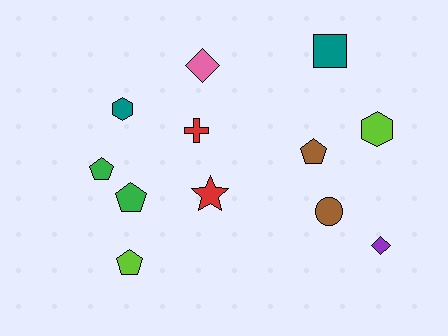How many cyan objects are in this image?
There are no cyan objects.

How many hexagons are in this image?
There are 2 hexagons.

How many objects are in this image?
There are 12 objects.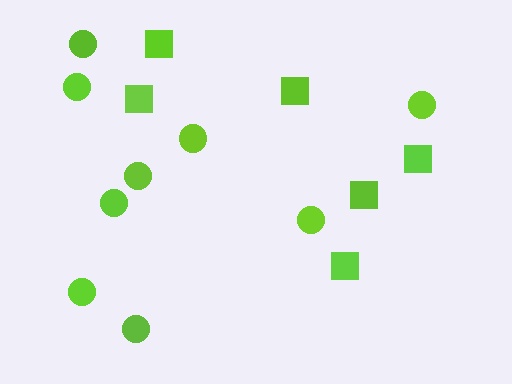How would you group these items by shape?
There are 2 groups: one group of circles (9) and one group of squares (6).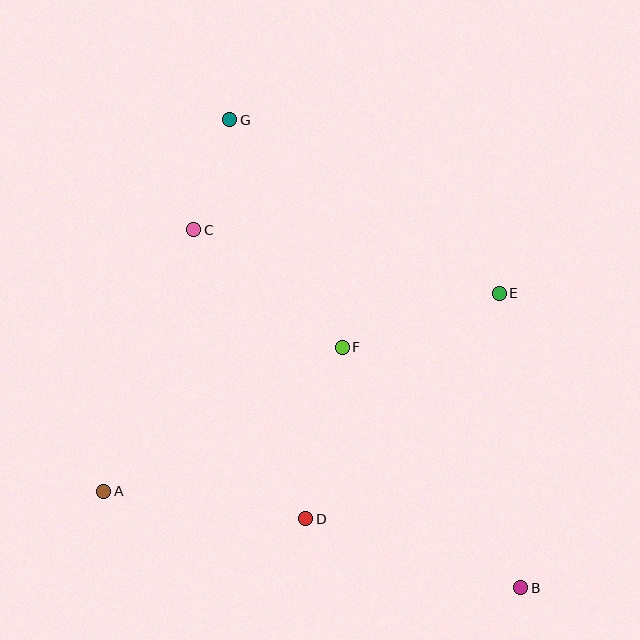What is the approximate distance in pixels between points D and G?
The distance between D and G is approximately 406 pixels.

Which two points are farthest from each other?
Points B and G are farthest from each other.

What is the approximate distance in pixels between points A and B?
The distance between A and B is approximately 428 pixels.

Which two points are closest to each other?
Points C and G are closest to each other.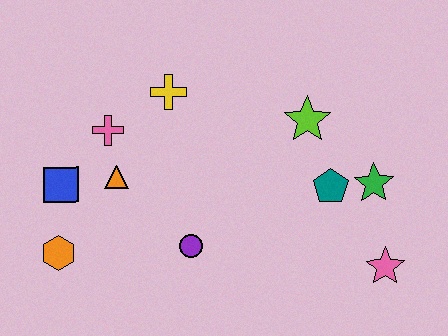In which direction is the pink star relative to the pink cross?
The pink star is to the right of the pink cross.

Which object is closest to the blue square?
The orange triangle is closest to the blue square.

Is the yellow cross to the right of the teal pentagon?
No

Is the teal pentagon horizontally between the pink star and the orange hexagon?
Yes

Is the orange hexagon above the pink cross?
No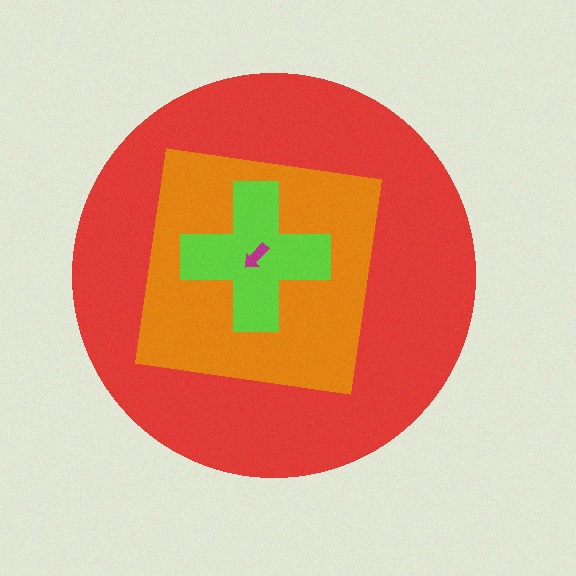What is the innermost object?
The magenta arrow.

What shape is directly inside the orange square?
The lime cross.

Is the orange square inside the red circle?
Yes.